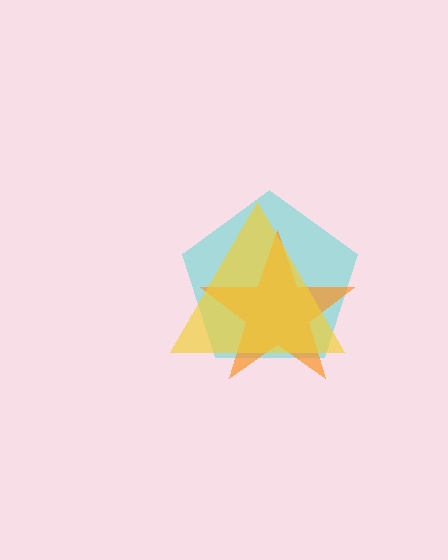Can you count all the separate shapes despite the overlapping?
Yes, there are 3 separate shapes.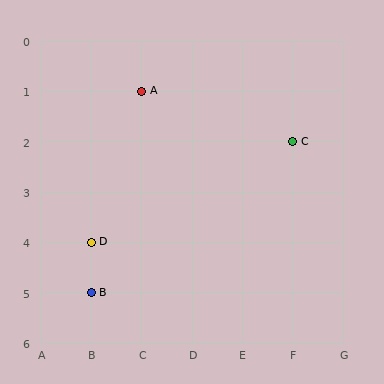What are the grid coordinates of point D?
Point D is at grid coordinates (B, 4).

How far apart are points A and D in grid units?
Points A and D are 1 column and 3 rows apart (about 3.2 grid units diagonally).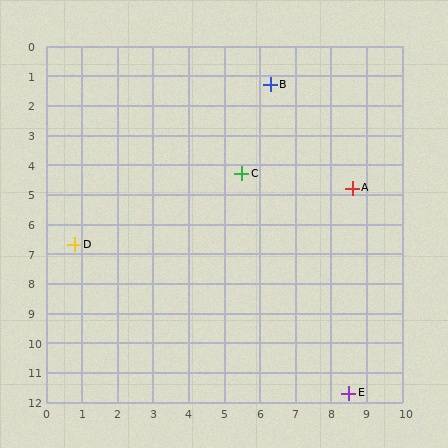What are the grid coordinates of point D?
Point D is at approximately (0.8, 6.7).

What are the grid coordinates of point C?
Point C is at approximately (5.5, 4.3).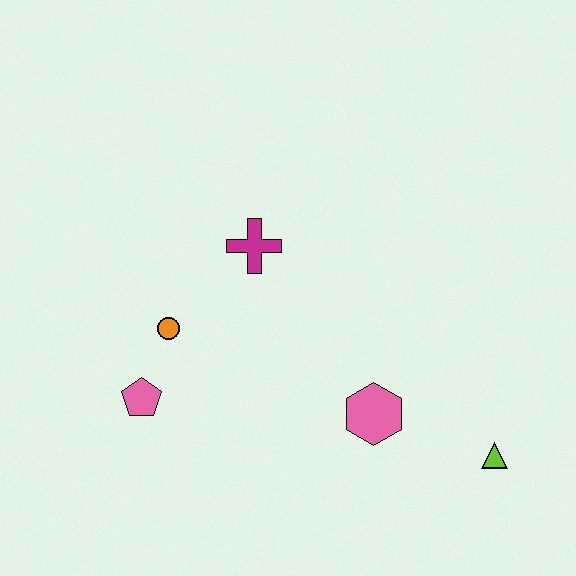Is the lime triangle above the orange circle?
No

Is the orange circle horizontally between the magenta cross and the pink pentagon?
Yes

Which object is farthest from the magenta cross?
The lime triangle is farthest from the magenta cross.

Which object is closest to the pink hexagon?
The lime triangle is closest to the pink hexagon.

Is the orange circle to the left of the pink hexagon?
Yes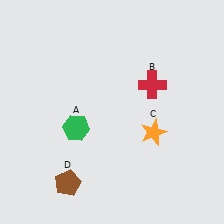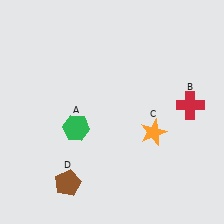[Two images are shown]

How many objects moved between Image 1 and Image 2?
1 object moved between the two images.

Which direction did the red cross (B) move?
The red cross (B) moved right.